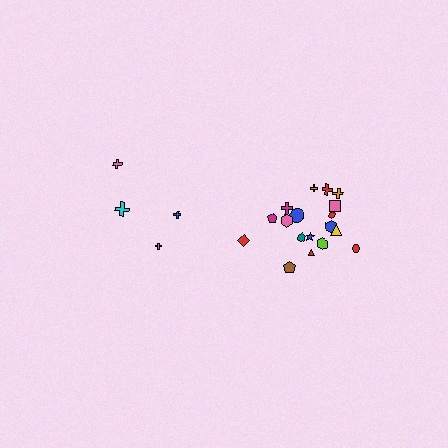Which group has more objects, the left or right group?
The right group.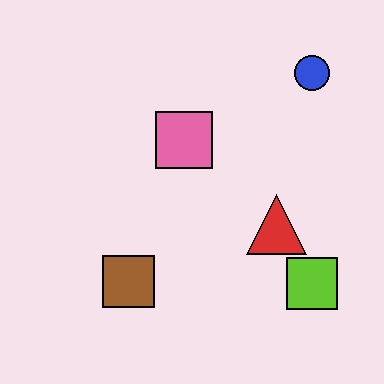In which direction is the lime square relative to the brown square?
The lime square is to the right of the brown square.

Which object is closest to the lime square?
The red triangle is closest to the lime square.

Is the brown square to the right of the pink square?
No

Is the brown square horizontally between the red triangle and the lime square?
No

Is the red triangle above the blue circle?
No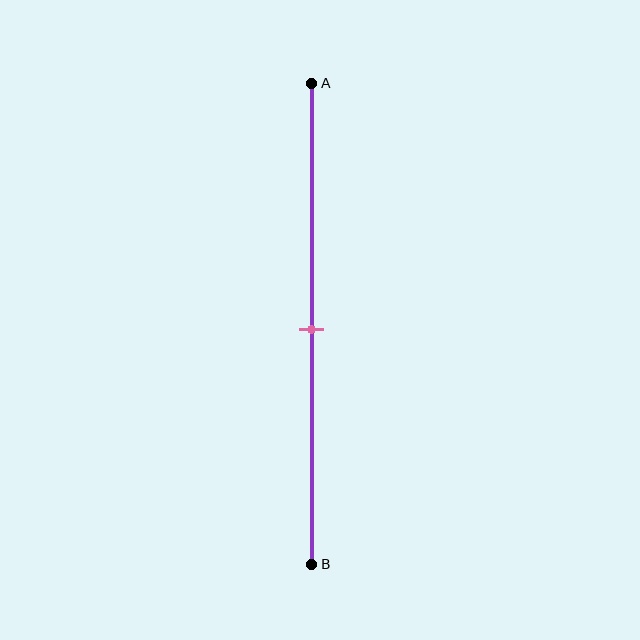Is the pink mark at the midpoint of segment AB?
Yes, the mark is approximately at the midpoint.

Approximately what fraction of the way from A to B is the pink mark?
The pink mark is approximately 50% of the way from A to B.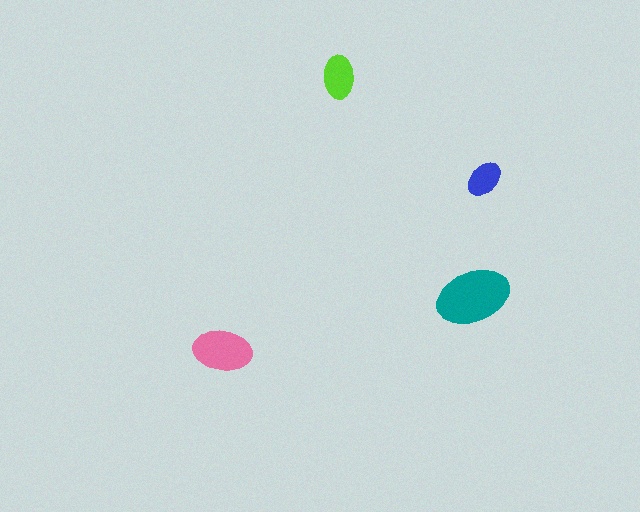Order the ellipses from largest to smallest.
the teal one, the pink one, the lime one, the blue one.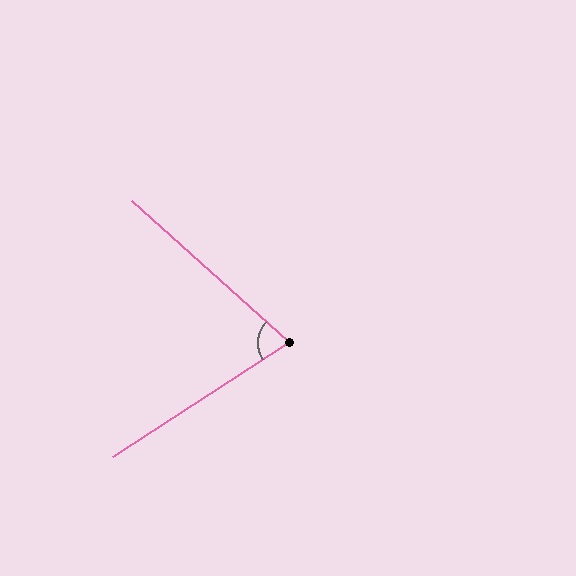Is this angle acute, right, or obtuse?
It is acute.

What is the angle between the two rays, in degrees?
Approximately 75 degrees.